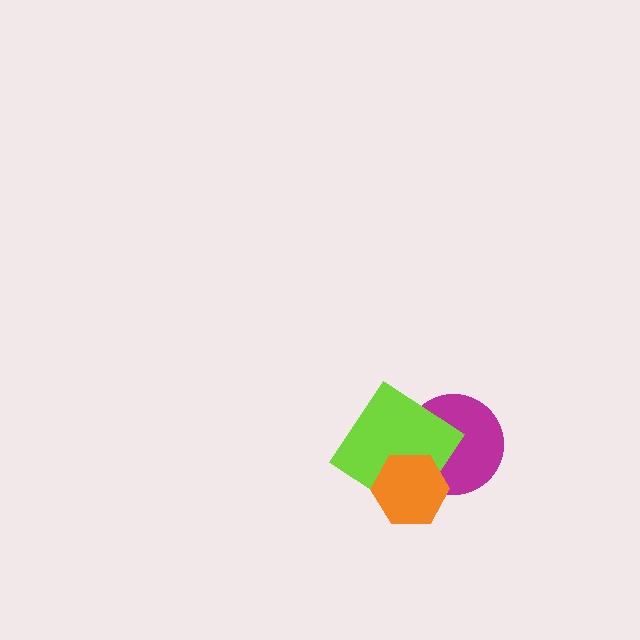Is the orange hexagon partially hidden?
No, no other shape covers it.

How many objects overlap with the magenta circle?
2 objects overlap with the magenta circle.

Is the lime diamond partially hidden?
Yes, it is partially covered by another shape.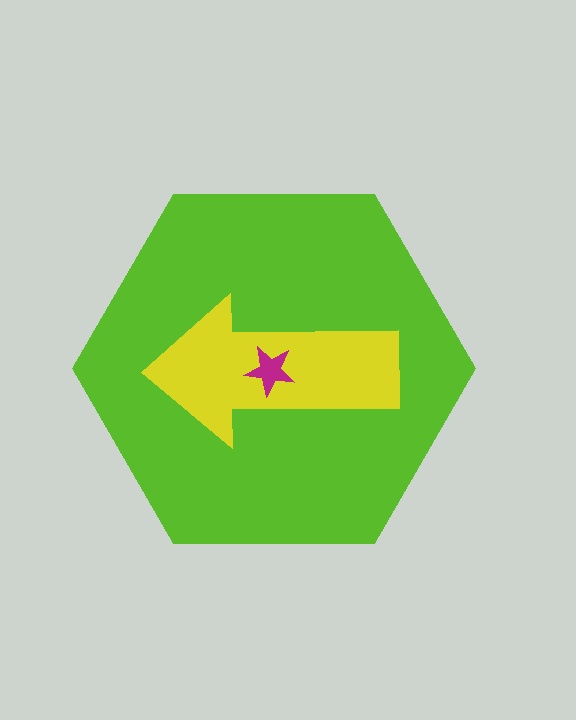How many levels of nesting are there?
3.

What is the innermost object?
The magenta star.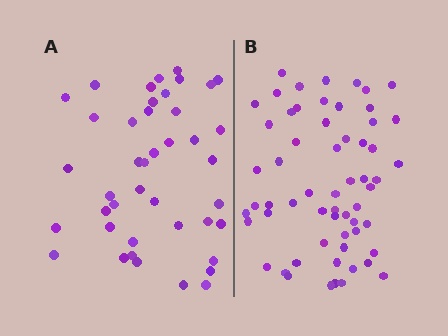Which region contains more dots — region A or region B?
Region B (the right region) has more dots.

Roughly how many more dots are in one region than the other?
Region B has approximately 20 more dots than region A.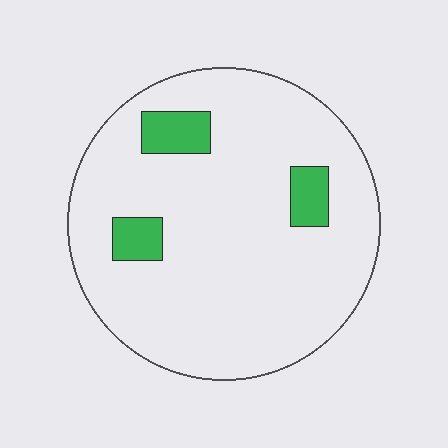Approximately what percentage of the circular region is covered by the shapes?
Approximately 10%.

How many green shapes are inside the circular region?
3.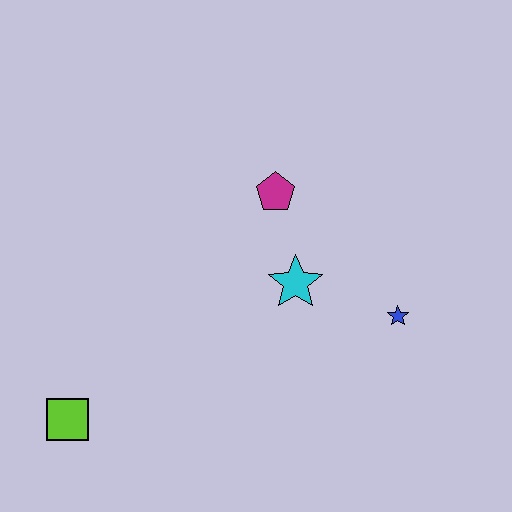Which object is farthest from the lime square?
The blue star is farthest from the lime square.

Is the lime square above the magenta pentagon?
No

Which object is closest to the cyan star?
The magenta pentagon is closest to the cyan star.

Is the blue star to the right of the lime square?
Yes